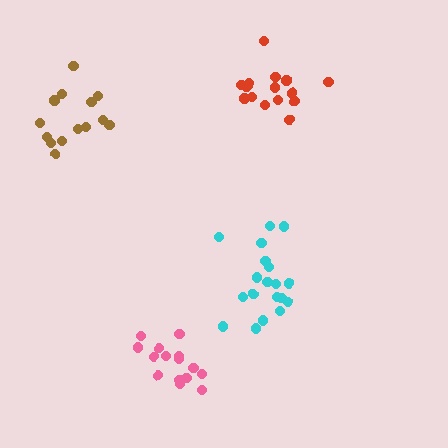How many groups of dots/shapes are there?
There are 4 groups.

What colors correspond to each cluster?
The clusters are colored: brown, pink, cyan, red.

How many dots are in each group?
Group 1: 14 dots, Group 2: 15 dots, Group 3: 19 dots, Group 4: 17 dots (65 total).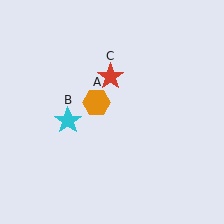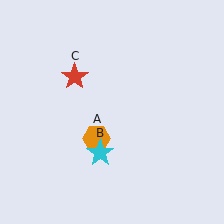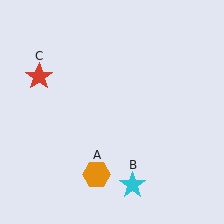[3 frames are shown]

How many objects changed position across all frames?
3 objects changed position: orange hexagon (object A), cyan star (object B), red star (object C).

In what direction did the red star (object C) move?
The red star (object C) moved left.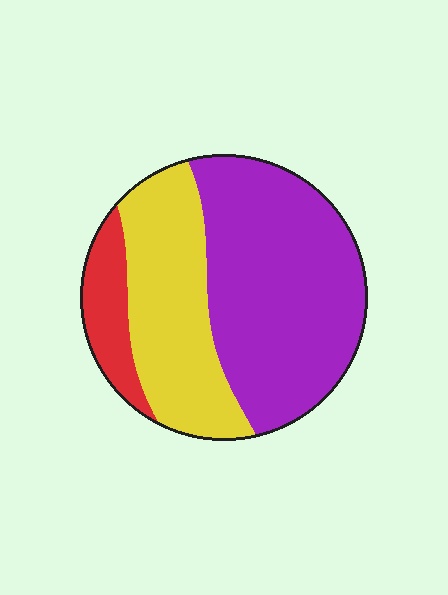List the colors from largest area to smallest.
From largest to smallest: purple, yellow, red.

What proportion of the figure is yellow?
Yellow covers 34% of the figure.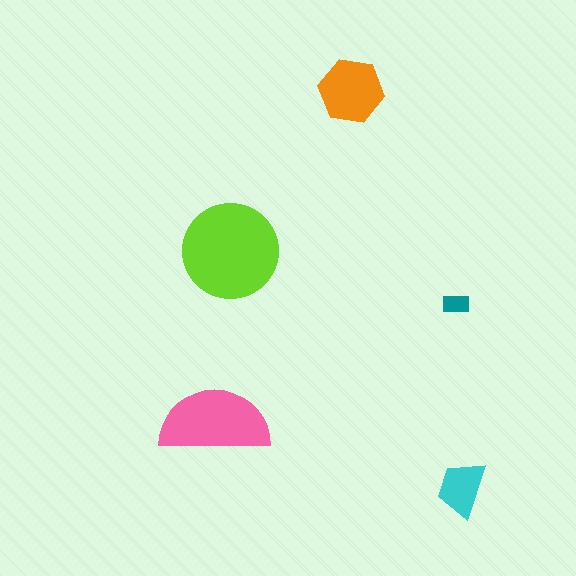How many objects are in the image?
There are 5 objects in the image.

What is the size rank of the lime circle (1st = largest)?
1st.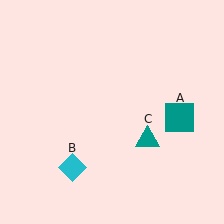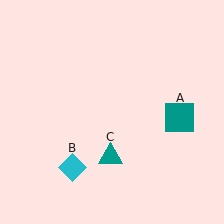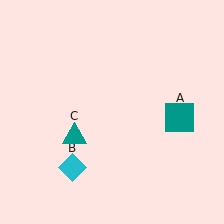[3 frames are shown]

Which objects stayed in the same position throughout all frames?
Teal square (object A) and cyan diamond (object B) remained stationary.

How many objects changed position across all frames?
1 object changed position: teal triangle (object C).